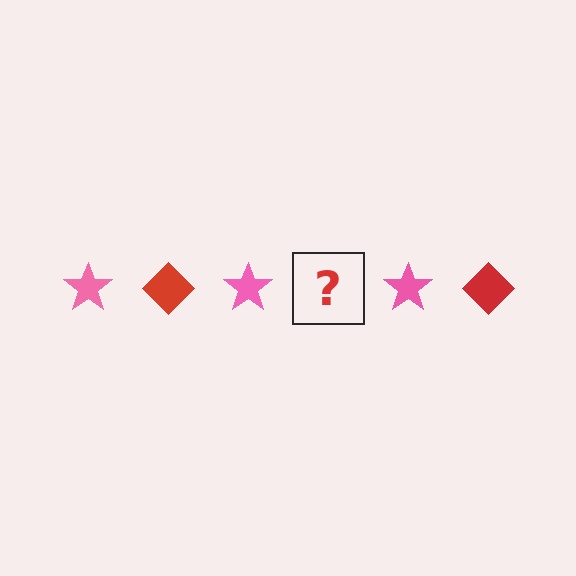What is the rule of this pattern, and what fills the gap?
The rule is that the pattern alternates between pink star and red diamond. The gap should be filled with a red diamond.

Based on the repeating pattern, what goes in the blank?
The blank should be a red diamond.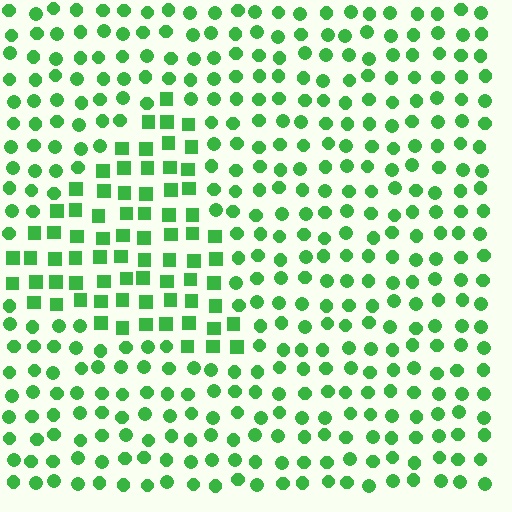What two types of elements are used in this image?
The image uses squares inside the triangle region and circles outside it.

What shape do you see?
I see a triangle.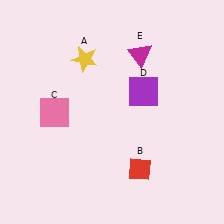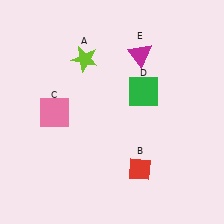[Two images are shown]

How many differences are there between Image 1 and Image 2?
There are 2 differences between the two images.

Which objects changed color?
A changed from yellow to lime. D changed from purple to green.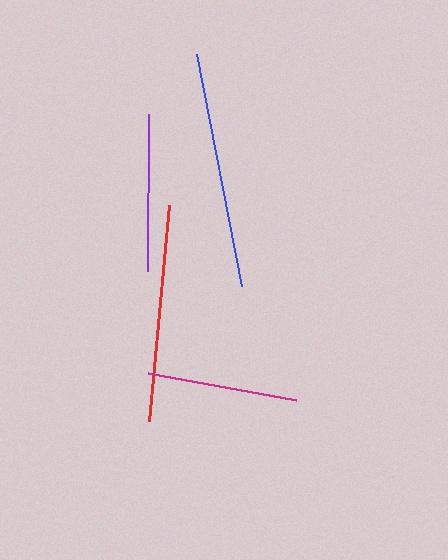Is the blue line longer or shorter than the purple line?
The blue line is longer than the purple line.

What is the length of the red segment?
The red segment is approximately 217 pixels long.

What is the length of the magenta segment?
The magenta segment is approximately 151 pixels long.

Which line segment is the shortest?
The magenta line is the shortest at approximately 151 pixels.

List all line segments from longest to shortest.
From longest to shortest: blue, red, purple, magenta.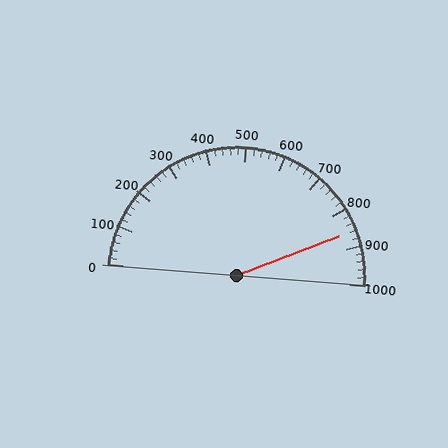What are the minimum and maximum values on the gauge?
The gauge ranges from 0 to 1000.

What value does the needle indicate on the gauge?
The needle indicates approximately 860.